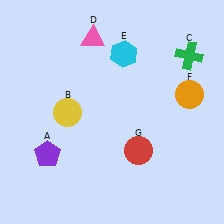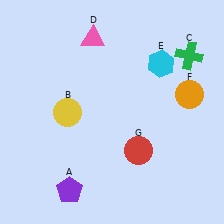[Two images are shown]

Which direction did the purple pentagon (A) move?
The purple pentagon (A) moved down.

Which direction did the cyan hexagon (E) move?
The cyan hexagon (E) moved right.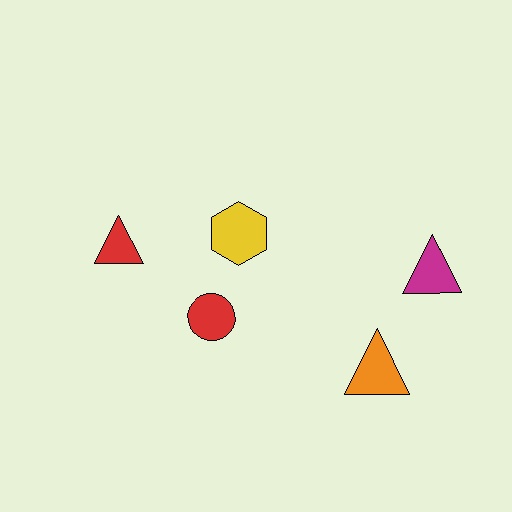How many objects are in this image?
There are 5 objects.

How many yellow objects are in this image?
There is 1 yellow object.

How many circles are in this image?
There is 1 circle.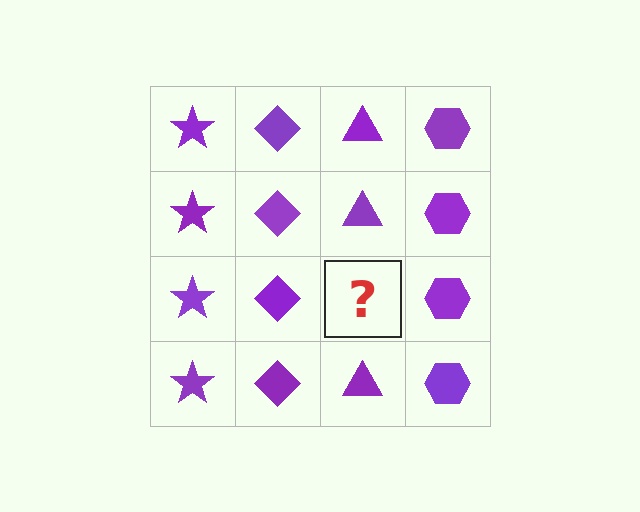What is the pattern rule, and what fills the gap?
The rule is that each column has a consistent shape. The gap should be filled with a purple triangle.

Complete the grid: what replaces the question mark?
The question mark should be replaced with a purple triangle.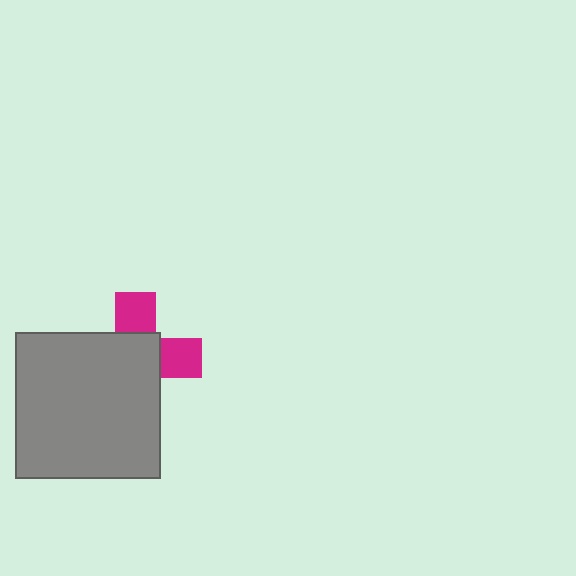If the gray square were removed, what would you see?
You would see the complete magenta cross.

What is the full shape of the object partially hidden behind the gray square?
The partially hidden object is a magenta cross.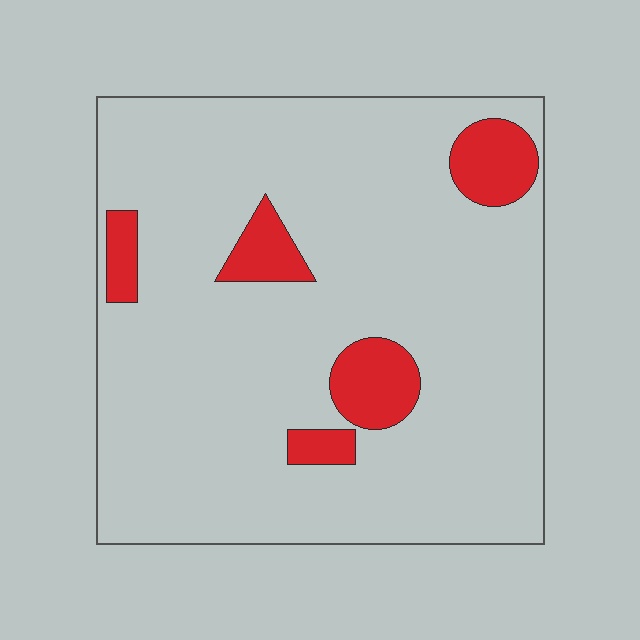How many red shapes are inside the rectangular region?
5.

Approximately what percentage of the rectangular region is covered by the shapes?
Approximately 10%.